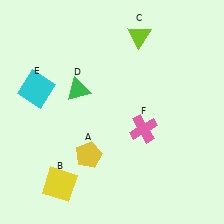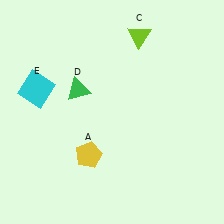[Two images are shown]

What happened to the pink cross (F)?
The pink cross (F) was removed in Image 2. It was in the bottom-right area of Image 1.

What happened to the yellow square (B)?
The yellow square (B) was removed in Image 2. It was in the bottom-left area of Image 1.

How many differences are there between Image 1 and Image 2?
There are 2 differences between the two images.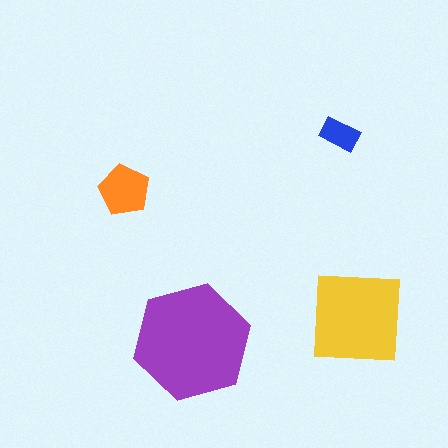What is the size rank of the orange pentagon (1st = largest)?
3rd.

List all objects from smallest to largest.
The blue rectangle, the orange pentagon, the yellow square, the purple hexagon.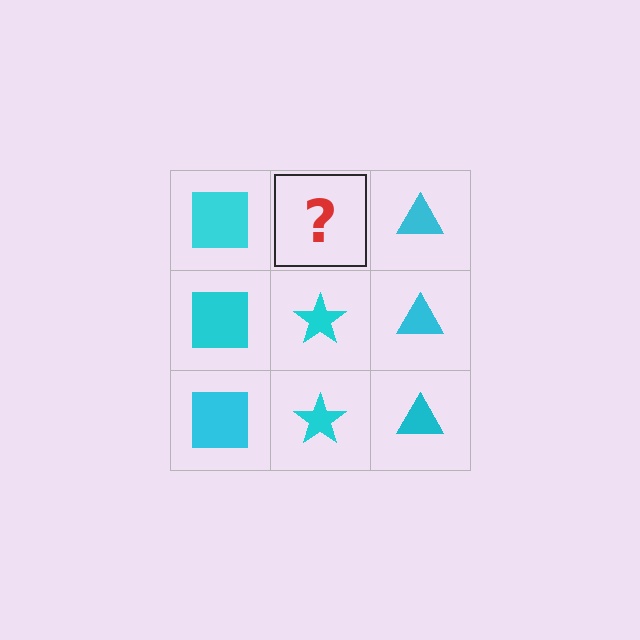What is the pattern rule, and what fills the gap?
The rule is that each column has a consistent shape. The gap should be filled with a cyan star.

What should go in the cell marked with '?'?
The missing cell should contain a cyan star.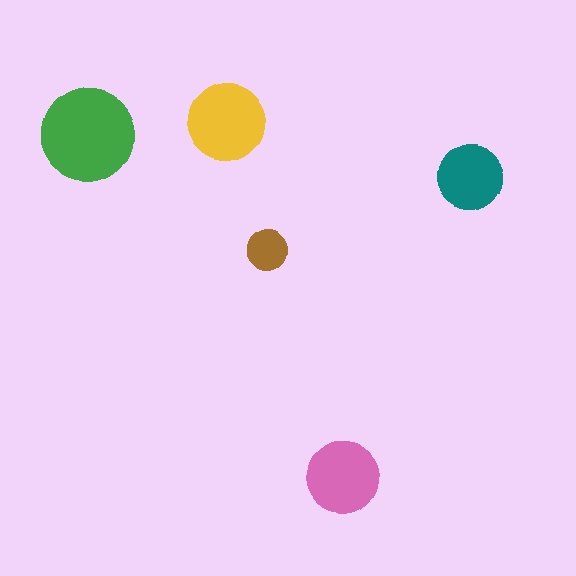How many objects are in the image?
There are 5 objects in the image.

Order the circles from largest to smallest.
the green one, the yellow one, the pink one, the teal one, the brown one.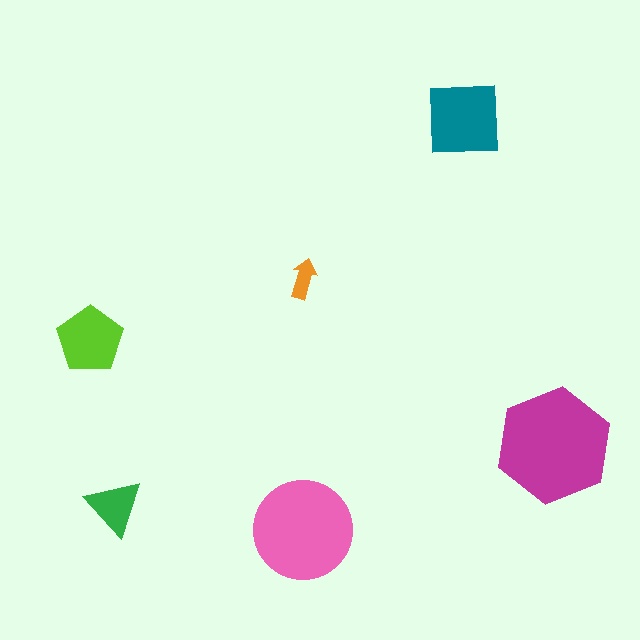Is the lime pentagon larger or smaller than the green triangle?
Larger.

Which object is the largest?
The magenta hexagon.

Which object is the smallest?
The orange arrow.